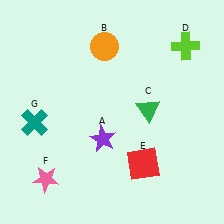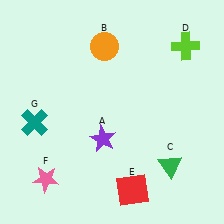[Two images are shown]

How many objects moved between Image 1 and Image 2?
2 objects moved between the two images.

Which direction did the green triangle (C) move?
The green triangle (C) moved down.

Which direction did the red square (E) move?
The red square (E) moved down.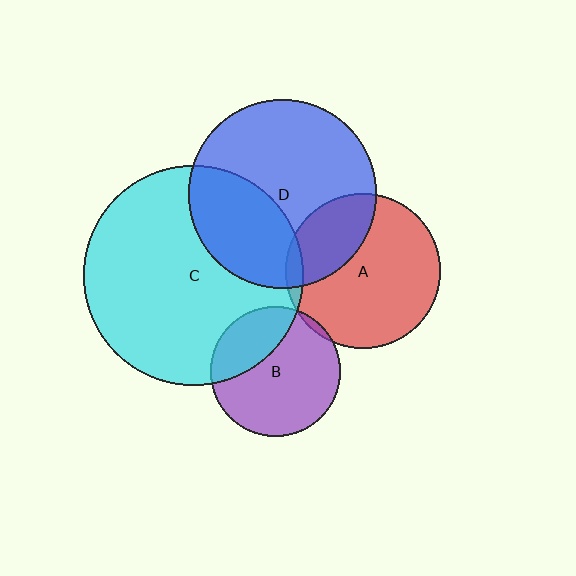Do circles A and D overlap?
Yes.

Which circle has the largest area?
Circle C (cyan).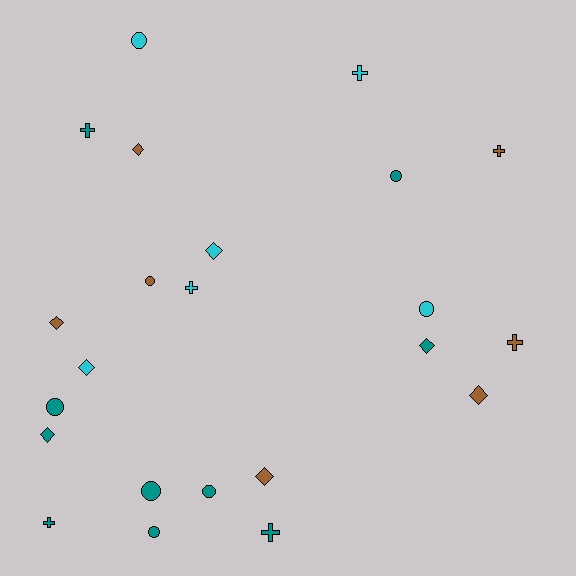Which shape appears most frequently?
Diamond, with 8 objects.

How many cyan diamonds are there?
There are 2 cyan diamonds.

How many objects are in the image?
There are 23 objects.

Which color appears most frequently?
Teal, with 10 objects.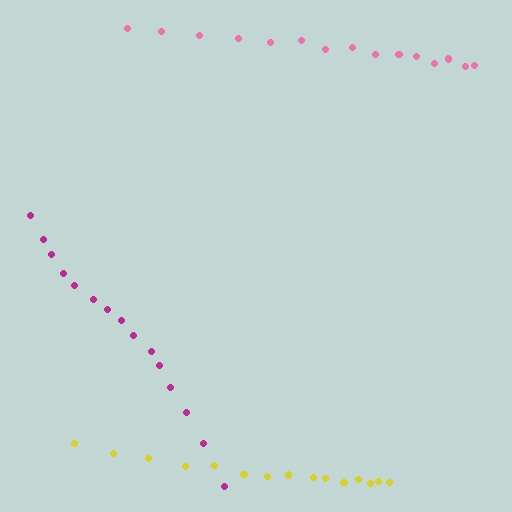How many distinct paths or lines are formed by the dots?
There are 3 distinct paths.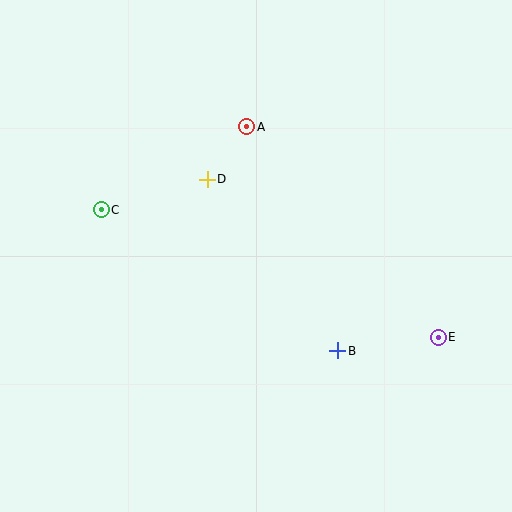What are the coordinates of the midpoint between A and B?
The midpoint between A and B is at (292, 239).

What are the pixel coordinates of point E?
Point E is at (438, 337).